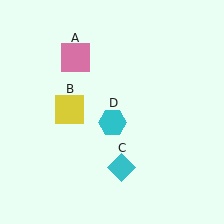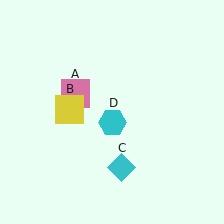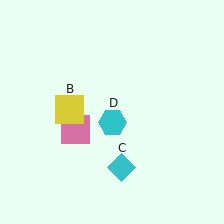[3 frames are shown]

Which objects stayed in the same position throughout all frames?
Yellow square (object B) and cyan diamond (object C) and cyan hexagon (object D) remained stationary.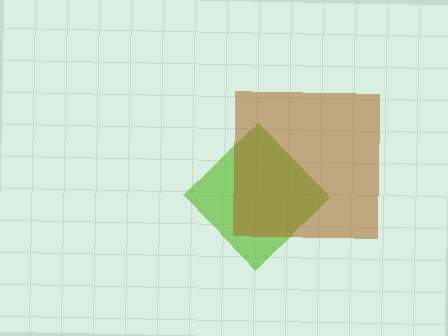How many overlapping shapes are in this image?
There are 2 overlapping shapes in the image.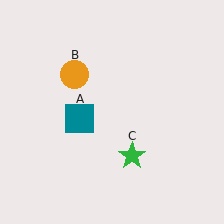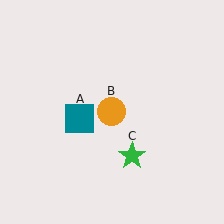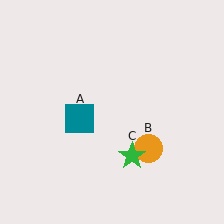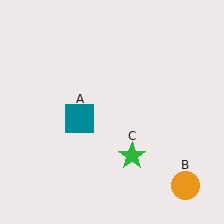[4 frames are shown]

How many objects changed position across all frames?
1 object changed position: orange circle (object B).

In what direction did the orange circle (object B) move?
The orange circle (object B) moved down and to the right.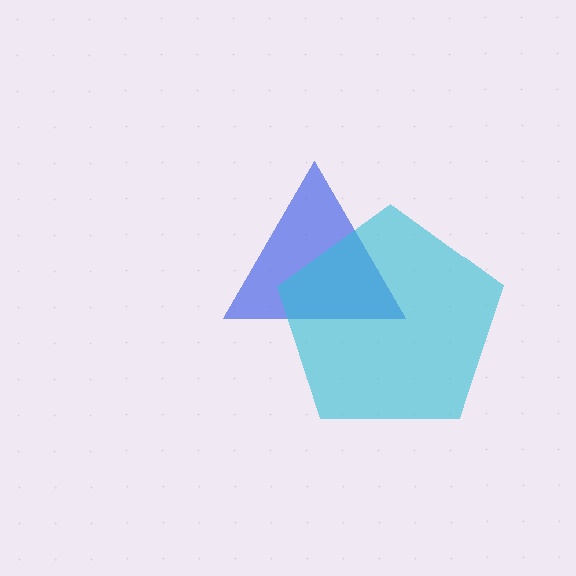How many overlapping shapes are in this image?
There are 2 overlapping shapes in the image.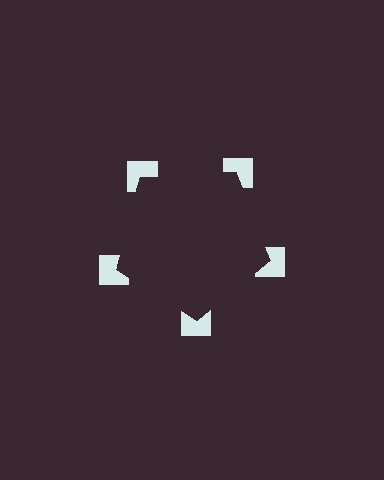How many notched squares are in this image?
There are 5 — one at each vertex of the illusory pentagon.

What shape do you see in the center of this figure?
An illusory pentagon — its edges are inferred from the aligned wedge cuts in the notched squares, not physically drawn.